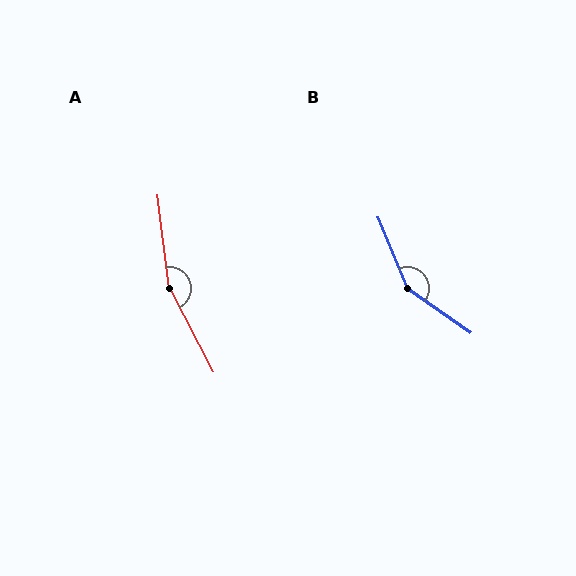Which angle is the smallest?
B, at approximately 147 degrees.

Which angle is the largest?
A, at approximately 160 degrees.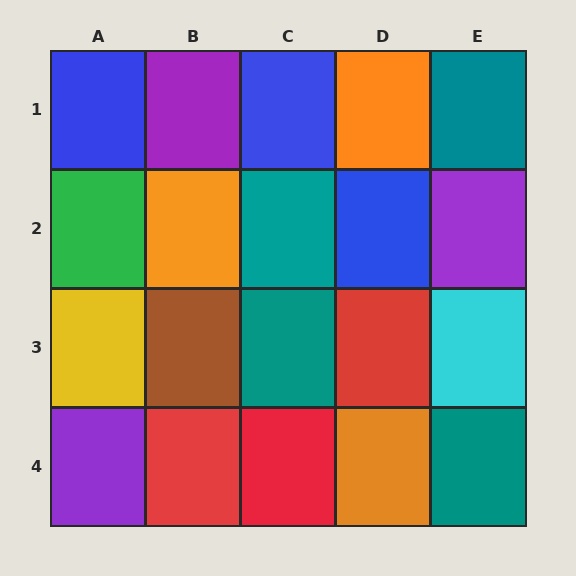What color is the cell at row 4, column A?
Purple.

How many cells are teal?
4 cells are teal.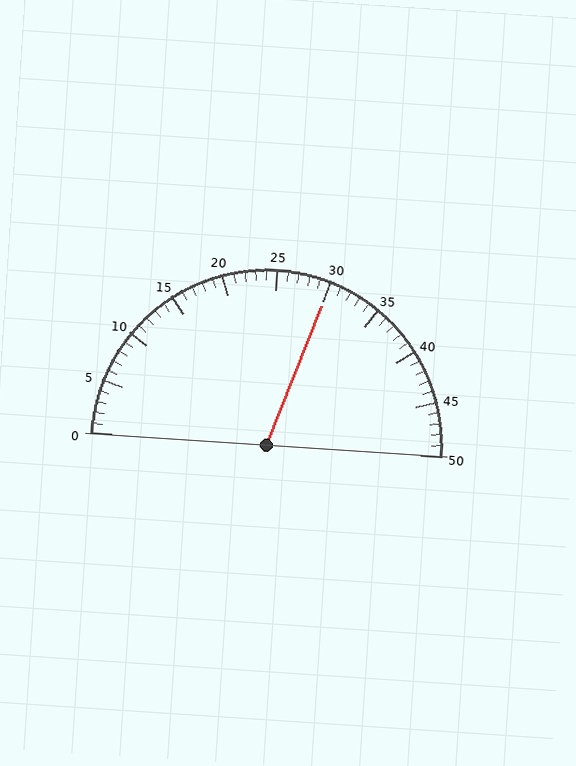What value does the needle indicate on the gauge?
The needle indicates approximately 30.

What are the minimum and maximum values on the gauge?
The gauge ranges from 0 to 50.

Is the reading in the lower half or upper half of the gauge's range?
The reading is in the upper half of the range (0 to 50).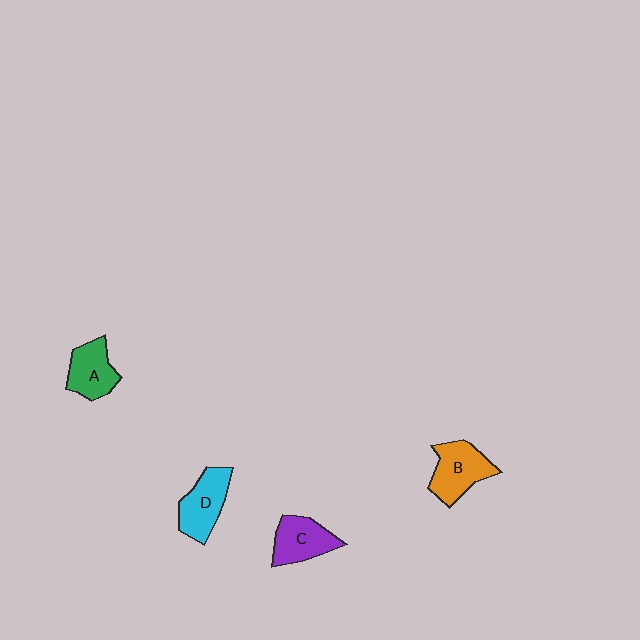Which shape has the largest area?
Shape B (orange).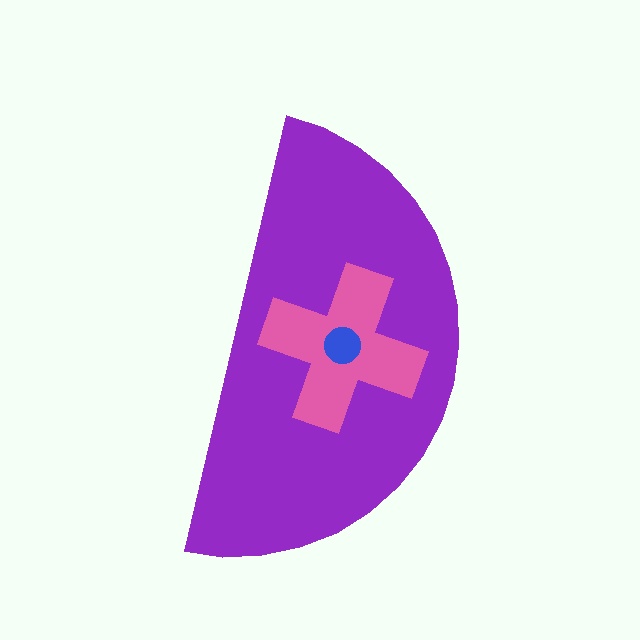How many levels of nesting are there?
3.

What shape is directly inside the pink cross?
The blue circle.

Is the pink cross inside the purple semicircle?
Yes.